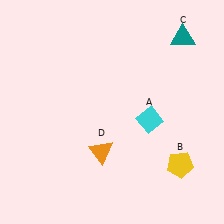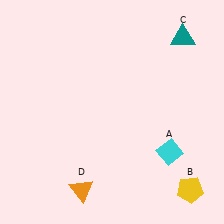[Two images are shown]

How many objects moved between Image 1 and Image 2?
3 objects moved between the two images.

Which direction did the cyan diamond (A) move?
The cyan diamond (A) moved down.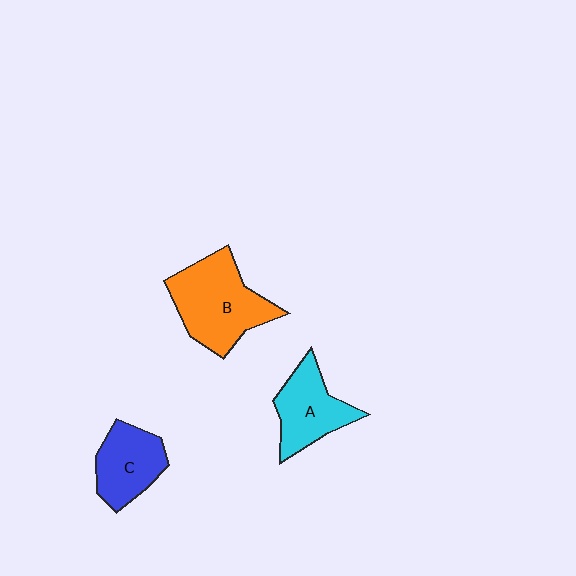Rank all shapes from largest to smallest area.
From largest to smallest: B (orange), A (cyan), C (blue).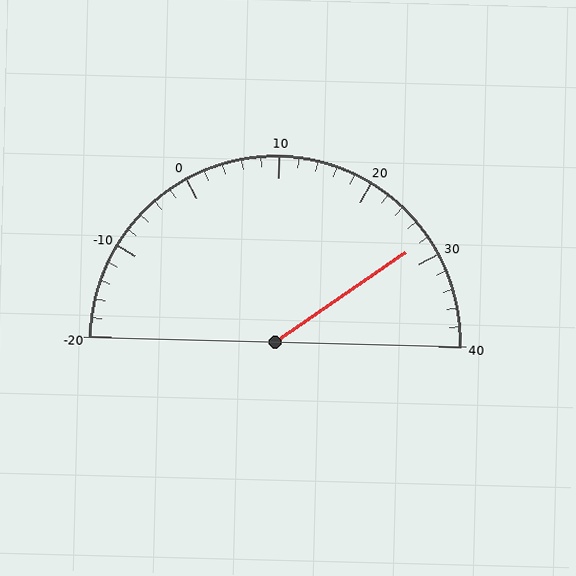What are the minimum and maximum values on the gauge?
The gauge ranges from -20 to 40.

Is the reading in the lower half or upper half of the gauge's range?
The reading is in the upper half of the range (-20 to 40).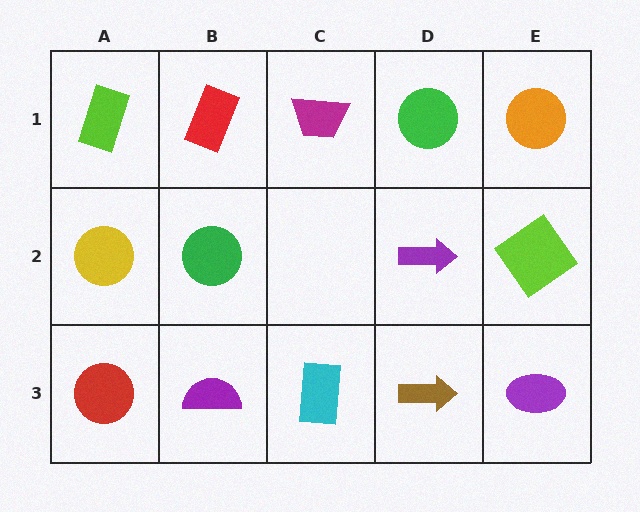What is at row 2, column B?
A green circle.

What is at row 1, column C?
A magenta trapezoid.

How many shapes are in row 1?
5 shapes.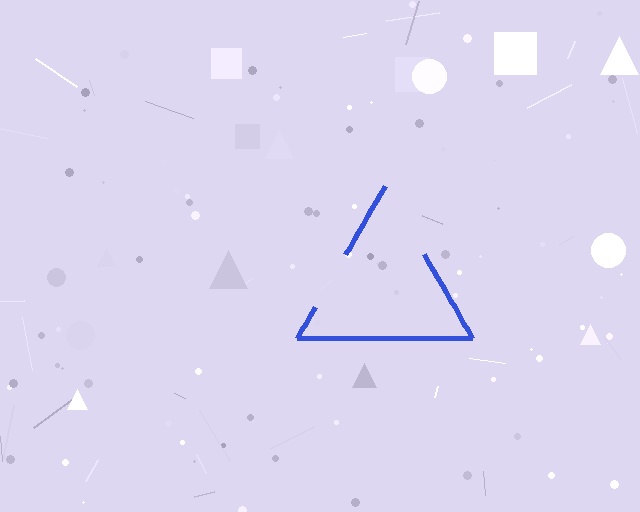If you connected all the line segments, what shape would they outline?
They would outline a triangle.